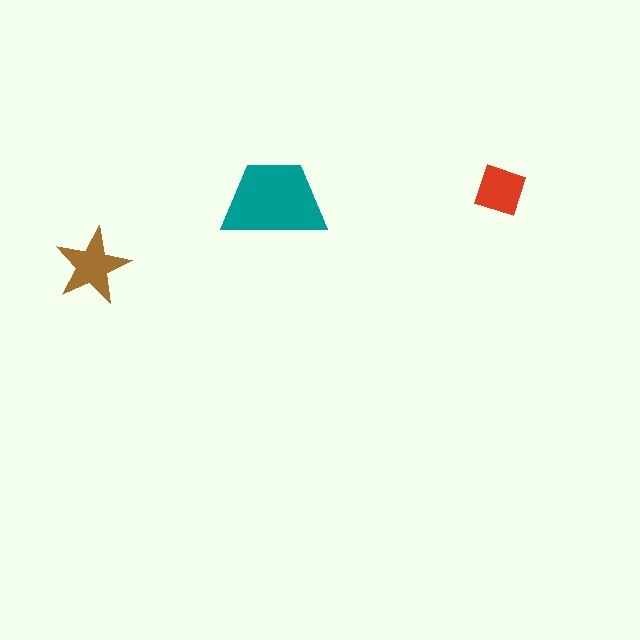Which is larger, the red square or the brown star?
The brown star.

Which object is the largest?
The teal trapezoid.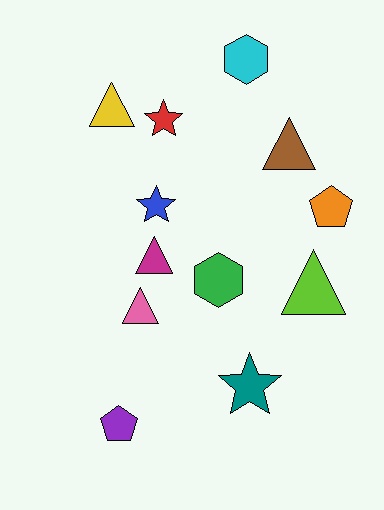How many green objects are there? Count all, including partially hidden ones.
There is 1 green object.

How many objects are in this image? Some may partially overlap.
There are 12 objects.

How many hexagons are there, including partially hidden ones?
There are 2 hexagons.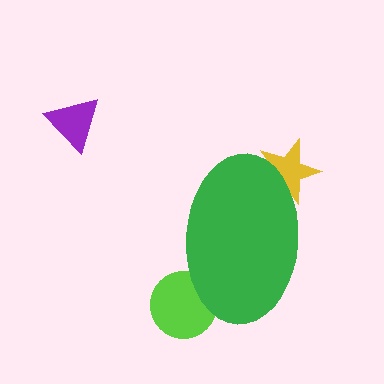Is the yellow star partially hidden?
Yes, the yellow star is partially hidden behind the green ellipse.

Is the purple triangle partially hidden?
No, the purple triangle is fully visible.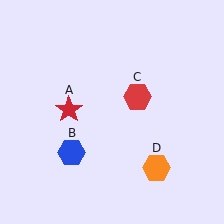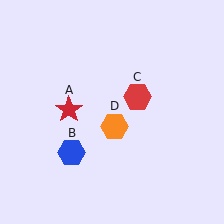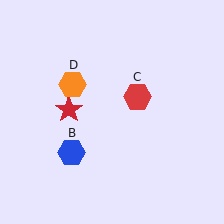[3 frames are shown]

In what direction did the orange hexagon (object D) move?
The orange hexagon (object D) moved up and to the left.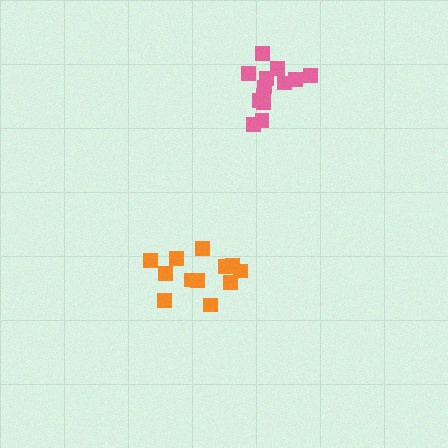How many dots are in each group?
Group 1: 12 dots, Group 2: 13 dots (25 total).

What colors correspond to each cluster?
The clusters are colored: orange, pink.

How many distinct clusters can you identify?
There are 2 distinct clusters.